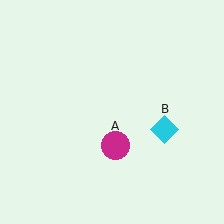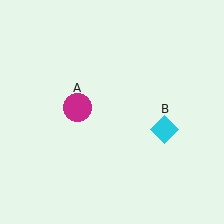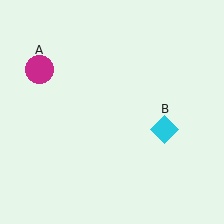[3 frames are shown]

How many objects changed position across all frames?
1 object changed position: magenta circle (object A).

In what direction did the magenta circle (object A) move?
The magenta circle (object A) moved up and to the left.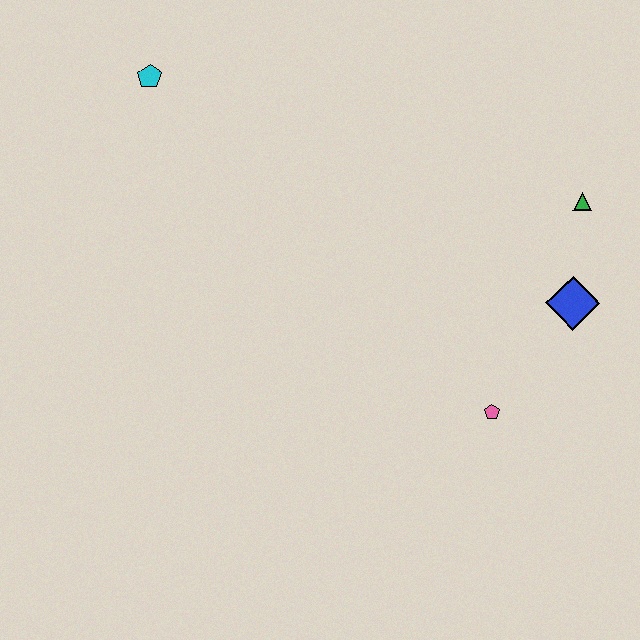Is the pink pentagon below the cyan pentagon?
Yes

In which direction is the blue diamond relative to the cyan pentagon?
The blue diamond is to the right of the cyan pentagon.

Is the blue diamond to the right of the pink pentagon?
Yes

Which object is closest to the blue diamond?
The green triangle is closest to the blue diamond.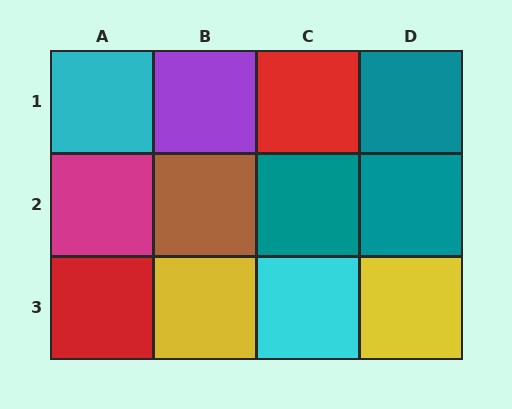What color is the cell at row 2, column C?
Teal.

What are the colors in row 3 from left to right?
Red, yellow, cyan, yellow.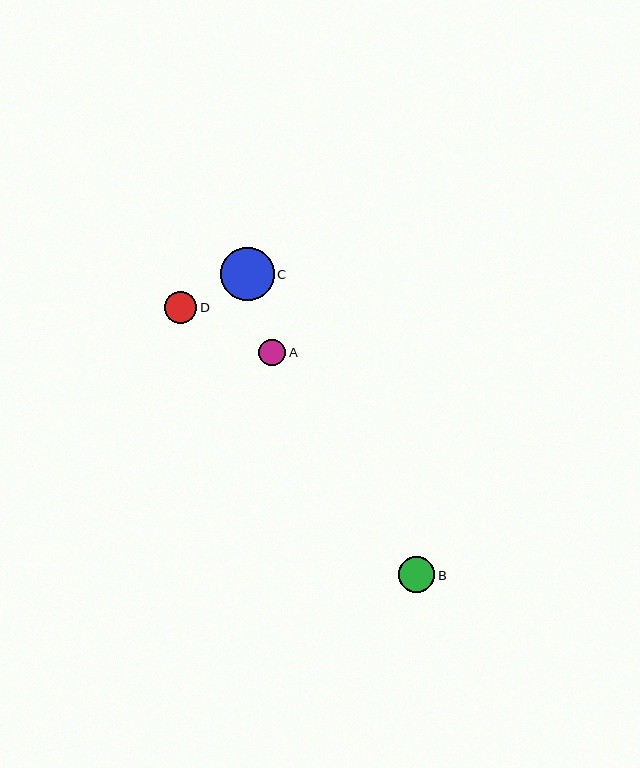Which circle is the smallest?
Circle A is the smallest with a size of approximately 27 pixels.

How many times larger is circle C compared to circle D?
Circle C is approximately 1.7 times the size of circle D.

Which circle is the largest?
Circle C is the largest with a size of approximately 53 pixels.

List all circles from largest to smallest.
From largest to smallest: C, B, D, A.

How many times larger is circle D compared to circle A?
Circle D is approximately 1.2 times the size of circle A.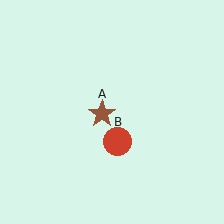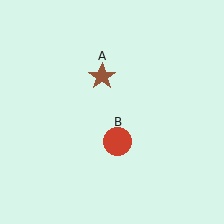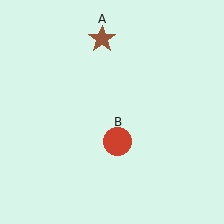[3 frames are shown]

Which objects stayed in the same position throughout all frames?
Red circle (object B) remained stationary.